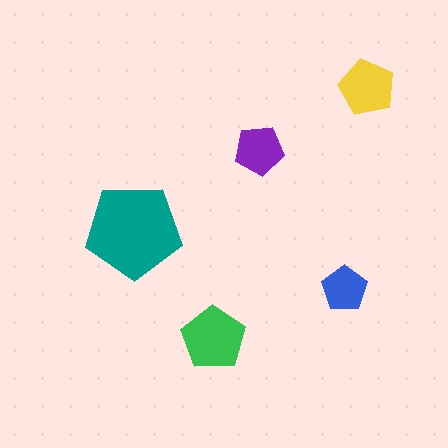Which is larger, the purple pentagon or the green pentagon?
The green one.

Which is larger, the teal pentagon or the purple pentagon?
The teal one.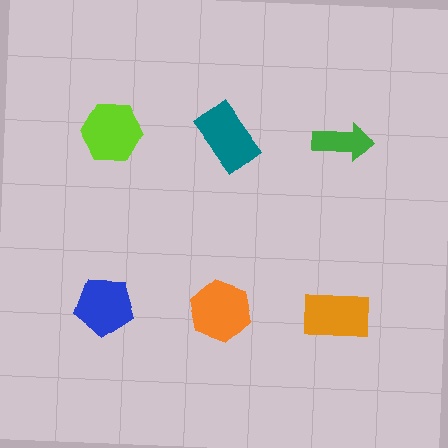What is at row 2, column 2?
An orange hexagon.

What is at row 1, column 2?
A teal rectangle.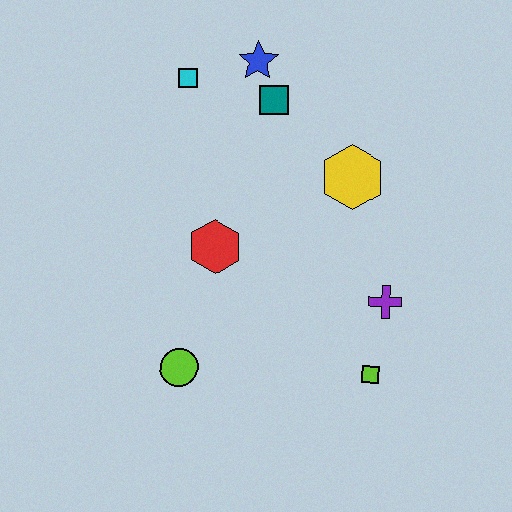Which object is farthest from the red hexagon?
The lime square is farthest from the red hexagon.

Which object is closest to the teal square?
The blue star is closest to the teal square.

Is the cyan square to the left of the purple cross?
Yes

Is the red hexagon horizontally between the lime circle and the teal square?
Yes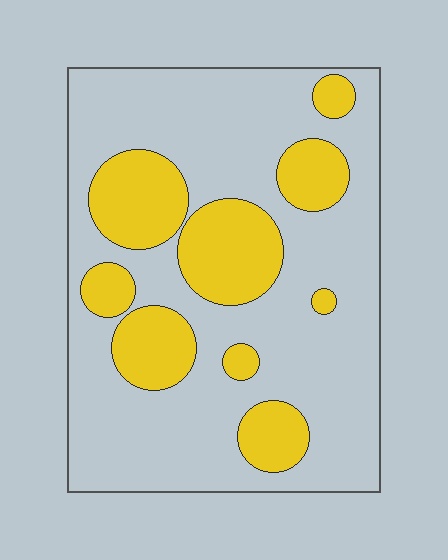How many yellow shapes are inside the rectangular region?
9.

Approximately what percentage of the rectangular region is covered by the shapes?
Approximately 30%.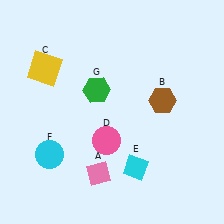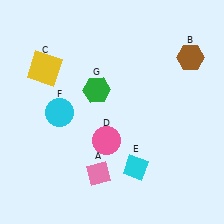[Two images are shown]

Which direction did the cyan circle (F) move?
The cyan circle (F) moved up.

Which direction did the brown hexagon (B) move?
The brown hexagon (B) moved up.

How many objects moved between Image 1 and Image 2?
2 objects moved between the two images.